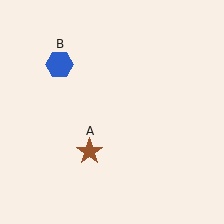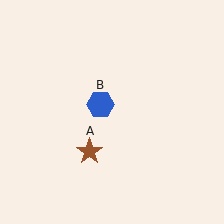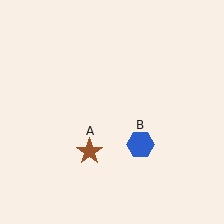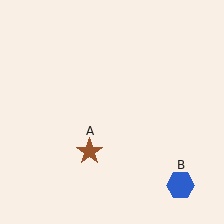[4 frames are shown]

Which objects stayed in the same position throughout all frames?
Brown star (object A) remained stationary.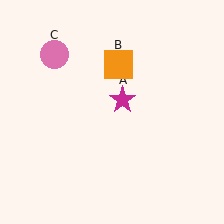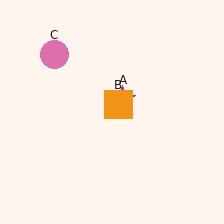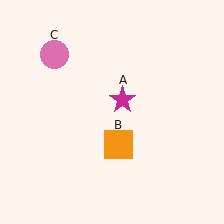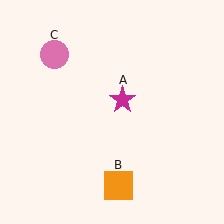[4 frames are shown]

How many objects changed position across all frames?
1 object changed position: orange square (object B).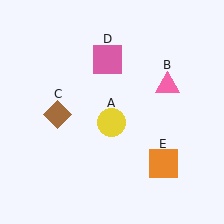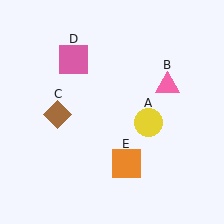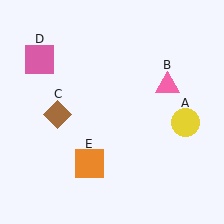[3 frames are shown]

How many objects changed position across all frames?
3 objects changed position: yellow circle (object A), pink square (object D), orange square (object E).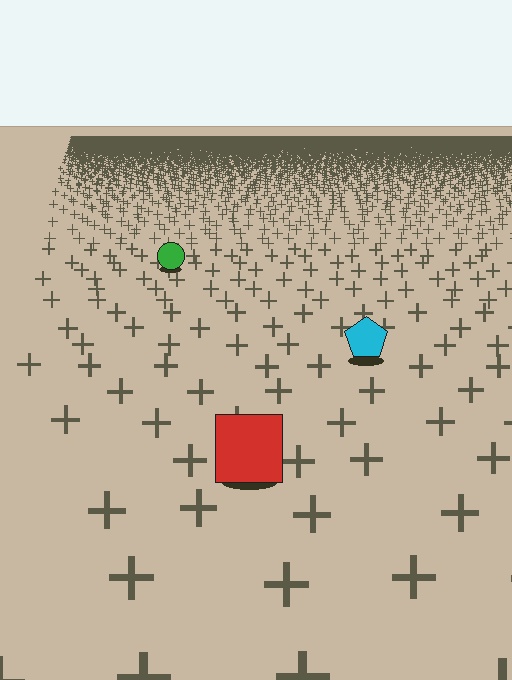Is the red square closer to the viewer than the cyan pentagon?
Yes. The red square is closer — you can tell from the texture gradient: the ground texture is coarser near it.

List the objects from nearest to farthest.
From nearest to farthest: the red square, the cyan pentagon, the green circle.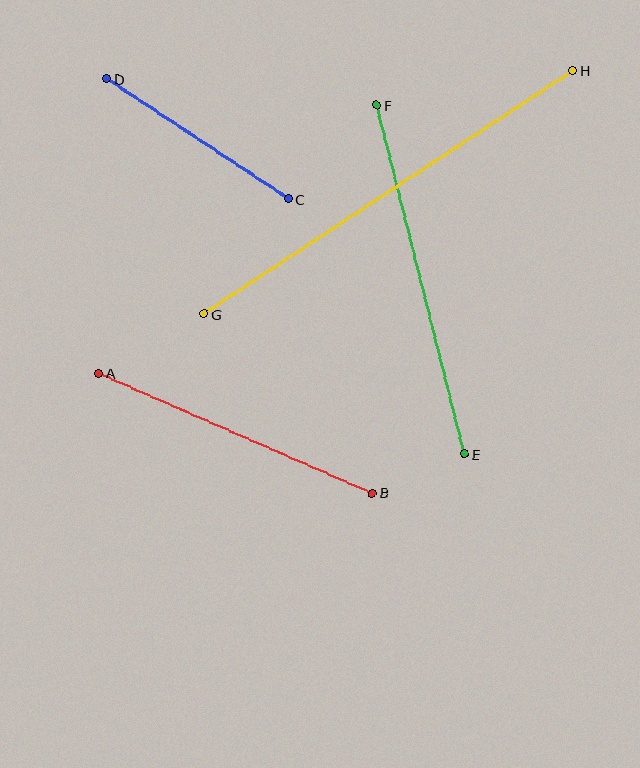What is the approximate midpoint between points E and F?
The midpoint is at approximately (421, 280) pixels.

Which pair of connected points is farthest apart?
Points G and H are farthest apart.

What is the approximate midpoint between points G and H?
The midpoint is at approximately (389, 192) pixels.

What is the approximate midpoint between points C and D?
The midpoint is at approximately (198, 139) pixels.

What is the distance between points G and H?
The distance is approximately 442 pixels.